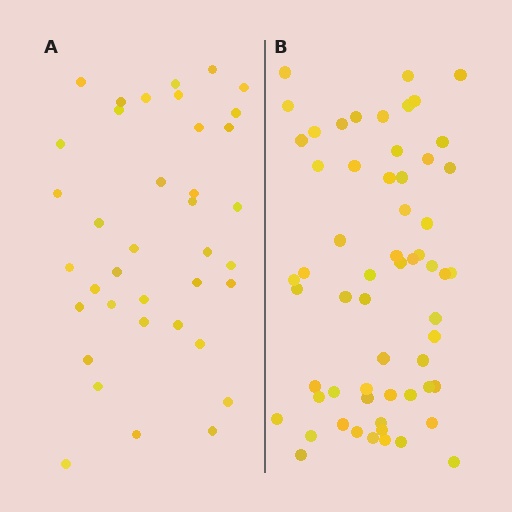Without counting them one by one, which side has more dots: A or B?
Region B (the right region) has more dots.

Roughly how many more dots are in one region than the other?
Region B has approximately 20 more dots than region A.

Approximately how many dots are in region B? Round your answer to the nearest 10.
About 60 dots.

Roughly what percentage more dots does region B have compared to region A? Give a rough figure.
About 60% more.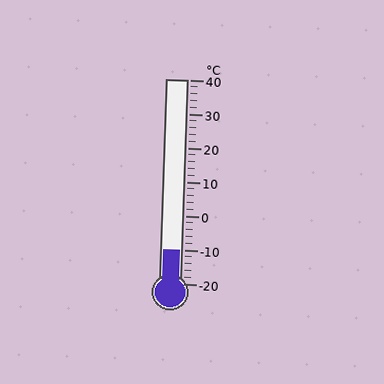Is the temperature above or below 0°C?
The temperature is below 0°C.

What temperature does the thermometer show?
The thermometer shows approximately -10°C.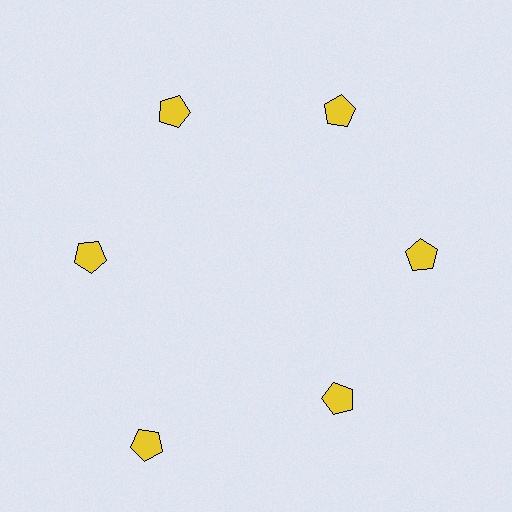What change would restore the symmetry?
The symmetry would be restored by moving it inward, back onto the ring so that all 6 pentagons sit at equal angles and equal distance from the center.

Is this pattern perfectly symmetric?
No. The 6 yellow pentagons are arranged in a ring, but one element near the 7 o'clock position is pushed outward from the center, breaking the 6-fold rotational symmetry.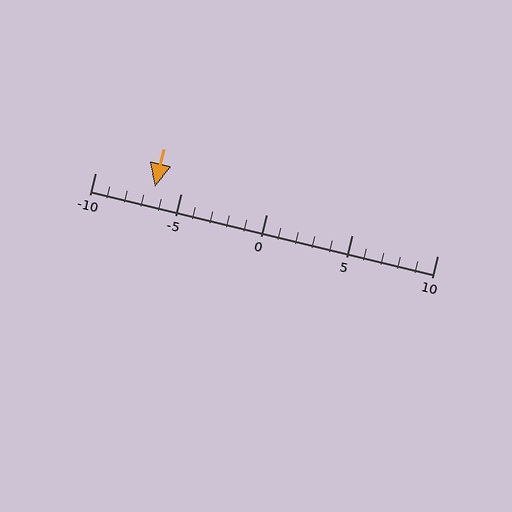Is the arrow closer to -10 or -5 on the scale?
The arrow is closer to -5.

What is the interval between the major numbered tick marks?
The major tick marks are spaced 5 units apart.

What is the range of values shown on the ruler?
The ruler shows values from -10 to 10.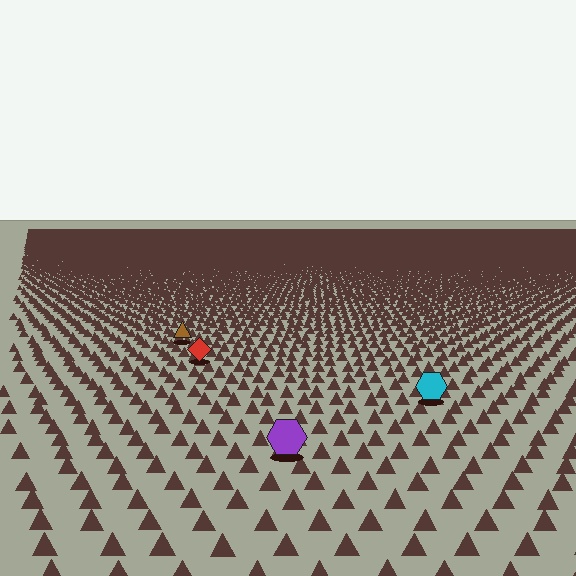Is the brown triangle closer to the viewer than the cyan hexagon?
No. The cyan hexagon is closer — you can tell from the texture gradient: the ground texture is coarser near it.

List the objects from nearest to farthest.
From nearest to farthest: the purple hexagon, the cyan hexagon, the red diamond, the brown triangle.